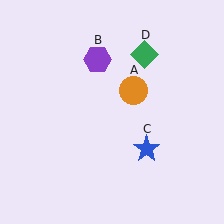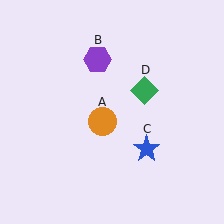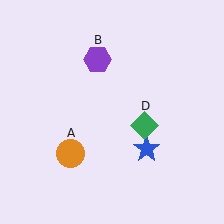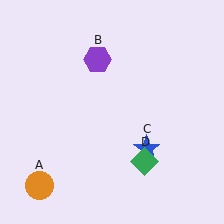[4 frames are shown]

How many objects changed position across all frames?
2 objects changed position: orange circle (object A), green diamond (object D).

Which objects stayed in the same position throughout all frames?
Purple hexagon (object B) and blue star (object C) remained stationary.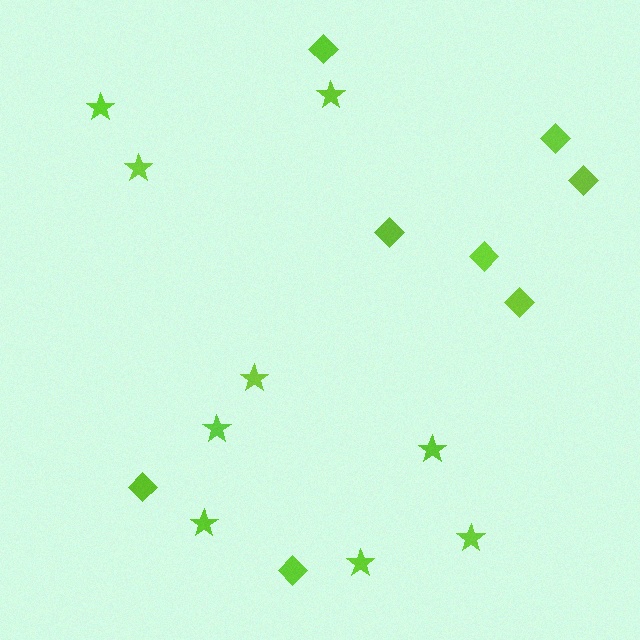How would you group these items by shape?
There are 2 groups: one group of stars (9) and one group of diamonds (8).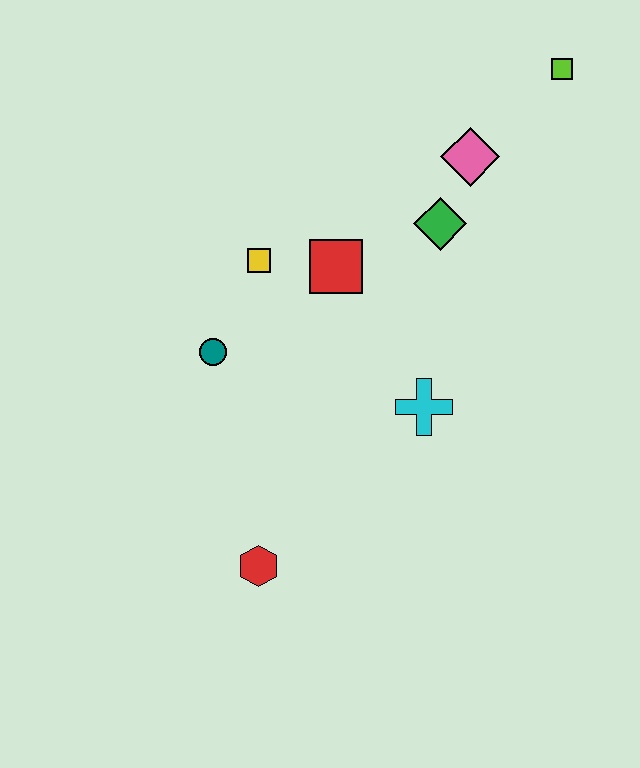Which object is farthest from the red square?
The red hexagon is farthest from the red square.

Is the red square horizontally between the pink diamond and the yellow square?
Yes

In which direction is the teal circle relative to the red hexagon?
The teal circle is above the red hexagon.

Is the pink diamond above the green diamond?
Yes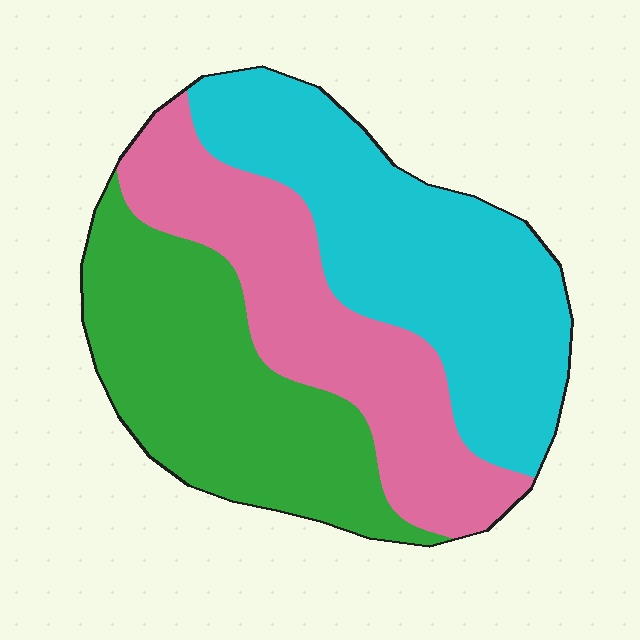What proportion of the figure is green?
Green takes up about one third (1/3) of the figure.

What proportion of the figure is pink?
Pink covers 30% of the figure.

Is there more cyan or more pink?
Cyan.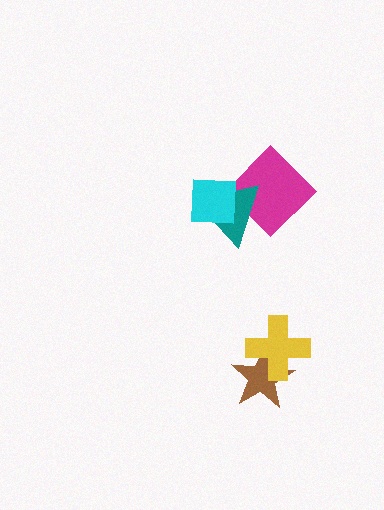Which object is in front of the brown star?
The yellow cross is in front of the brown star.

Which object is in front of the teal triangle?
The cyan square is in front of the teal triangle.